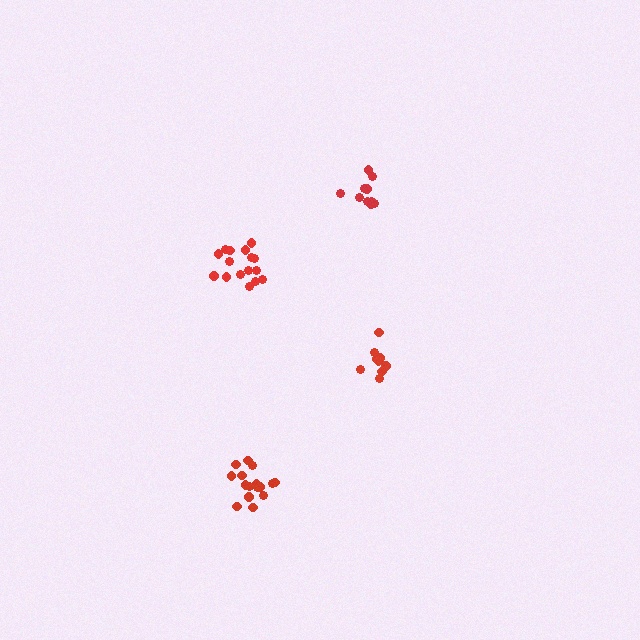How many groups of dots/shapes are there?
There are 4 groups.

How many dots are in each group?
Group 1: 10 dots, Group 2: 10 dots, Group 3: 16 dots, Group 4: 16 dots (52 total).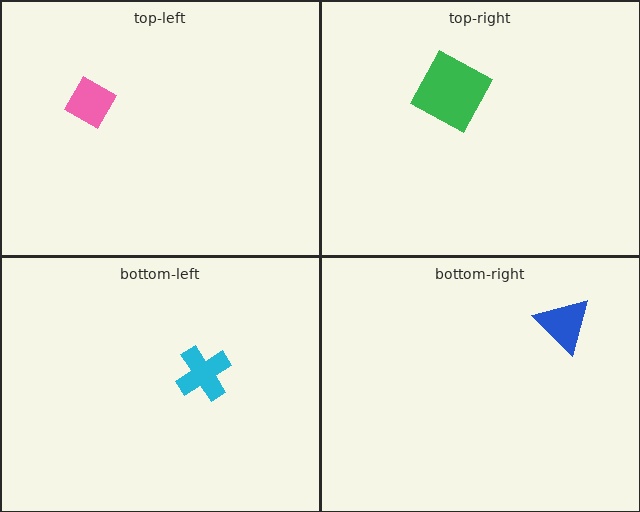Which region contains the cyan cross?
The bottom-left region.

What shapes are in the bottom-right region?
The blue triangle.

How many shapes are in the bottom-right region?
1.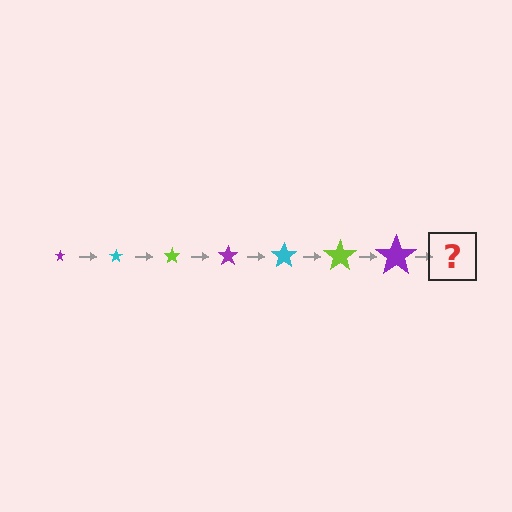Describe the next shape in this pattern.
It should be a cyan star, larger than the previous one.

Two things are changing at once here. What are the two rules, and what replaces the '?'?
The two rules are that the star grows larger each step and the color cycles through purple, cyan, and lime. The '?' should be a cyan star, larger than the previous one.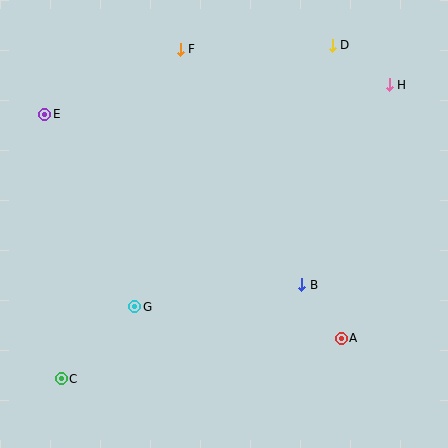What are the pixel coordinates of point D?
Point D is at (332, 45).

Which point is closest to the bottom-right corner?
Point A is closest to the bottom-right corner.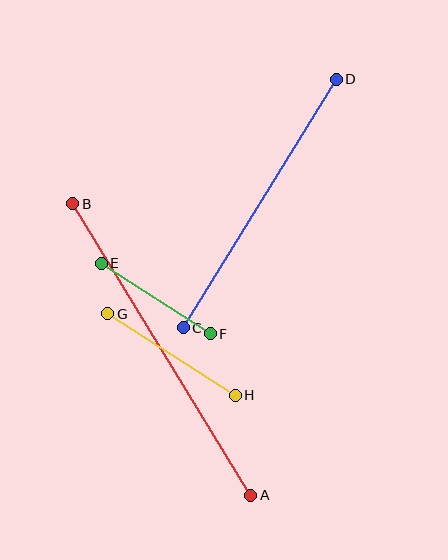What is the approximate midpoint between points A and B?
The midpoint is at approximately (162, 350) pixels.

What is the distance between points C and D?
The distance is approximately 292 pixels.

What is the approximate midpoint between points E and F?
The midpoint is at approximately (156, 299) pixels.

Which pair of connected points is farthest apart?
Points A and B are farthest apart.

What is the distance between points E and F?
The distance is approximately 130 pixels.